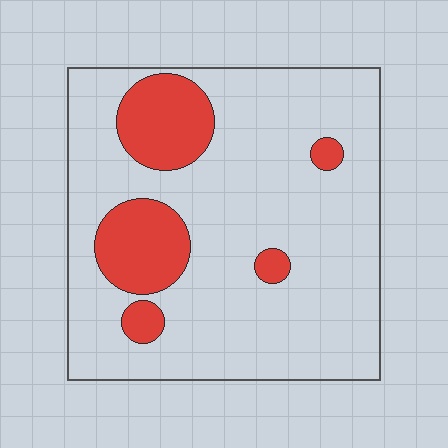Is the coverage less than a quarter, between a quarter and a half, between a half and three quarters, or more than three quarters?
Less than a quarter.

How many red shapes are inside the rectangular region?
5.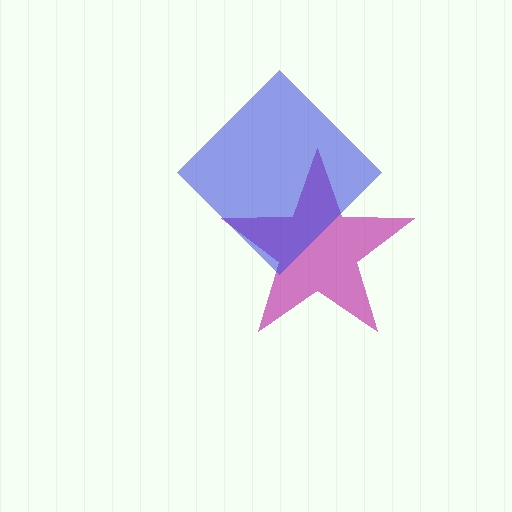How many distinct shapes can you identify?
There are 2 distinct shapes: a magenta star, a blue diamond.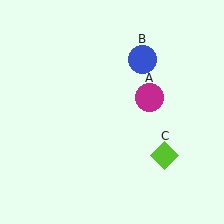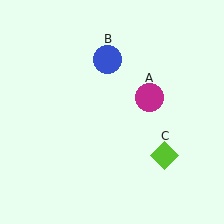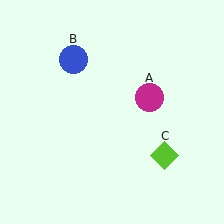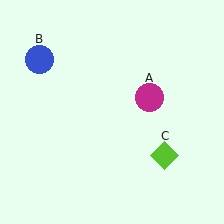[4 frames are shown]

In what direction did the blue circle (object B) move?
The blue circle (object B) moved left.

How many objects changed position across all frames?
1 object changed position: blue circle (object B).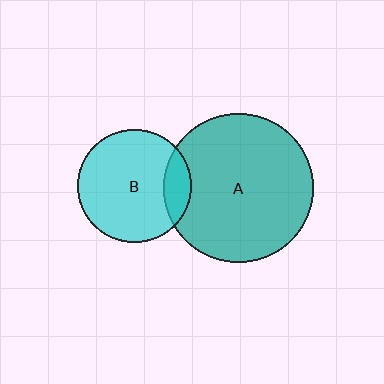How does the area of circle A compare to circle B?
Approximately 1.7 times.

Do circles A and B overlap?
Yes.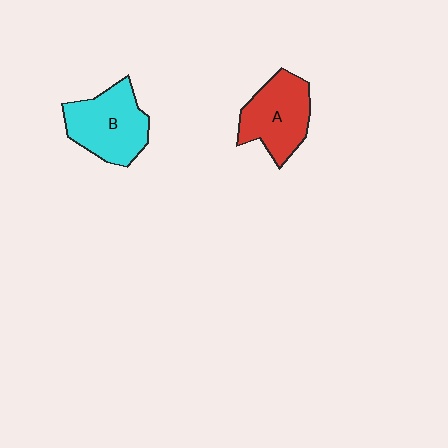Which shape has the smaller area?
Shape A (red).